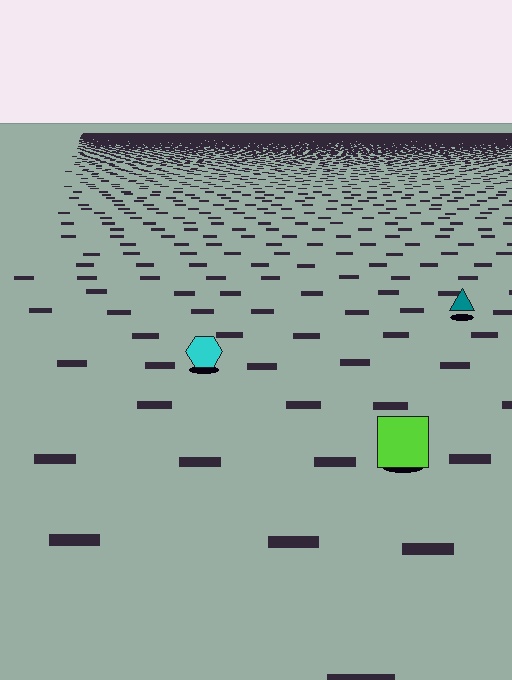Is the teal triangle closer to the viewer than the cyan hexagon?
No. The cyan hexagon is closer — you can tell from the texture gradient: the ground texture is coarser near it.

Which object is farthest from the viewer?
The teal triangle is farthest from the viewer. It appears smaller and the ground texture around it is denser.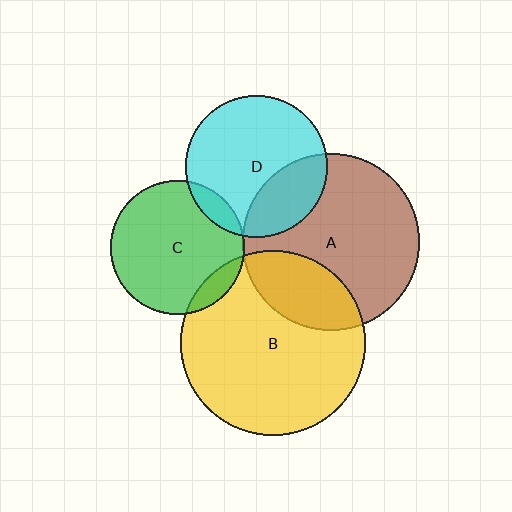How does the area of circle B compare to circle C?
Approximately 1.9 times.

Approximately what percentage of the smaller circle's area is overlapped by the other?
Approximately 25%.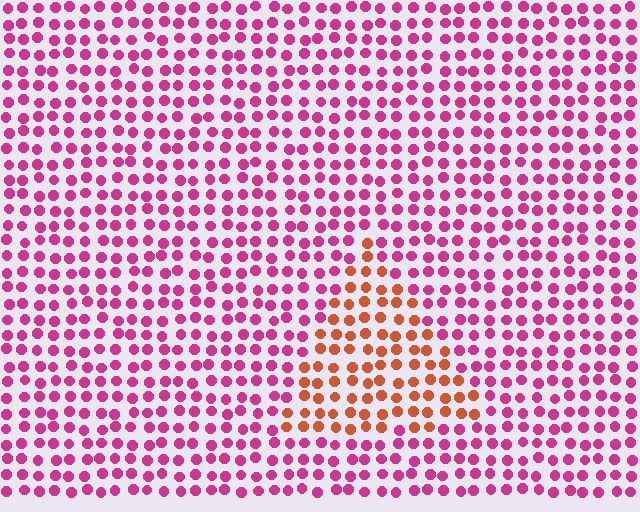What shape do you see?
I see a triangle.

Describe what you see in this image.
The image is filled with small magenta elements in a uniform arrangement. A triangle-shaped region is visible where the elements are tinted to a slightly different hue, forming a subtle color boundary.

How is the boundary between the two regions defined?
The boundary is defined purely by a slight shift in hue (about 50 degrees). Spacing, size, and orientation are identical on both sides.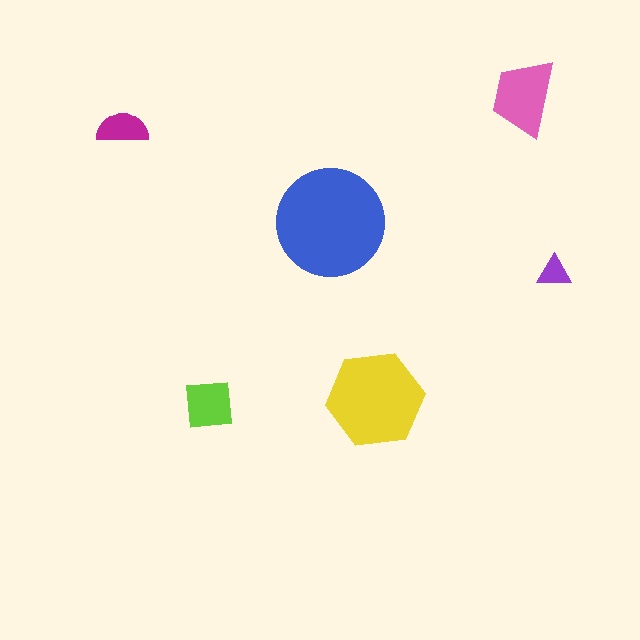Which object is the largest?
The blue circle.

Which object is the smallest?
The purple triangle.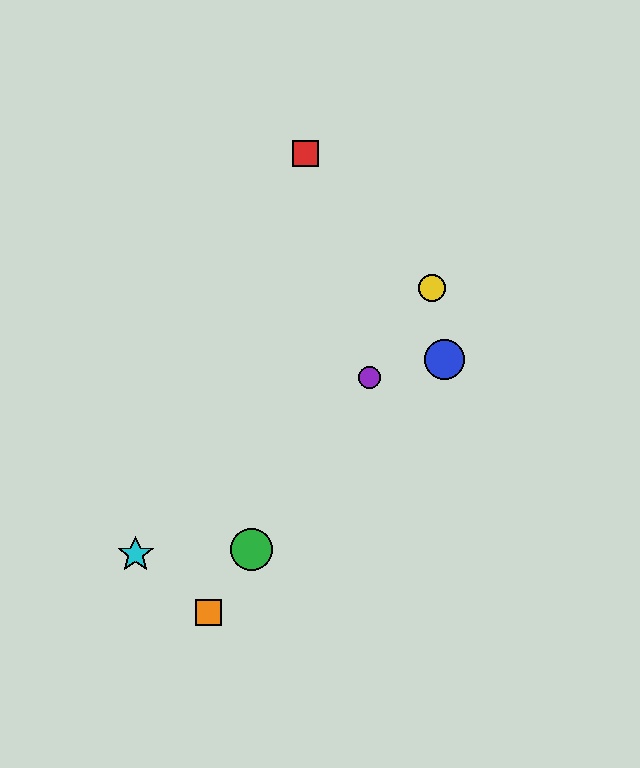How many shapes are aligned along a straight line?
4 shapes (the green circle, the yellow circle, the purple circle, the orange square) are aligned along a straight line.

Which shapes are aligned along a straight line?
The green circle, the yellow circle, the purple circle, the orange square are aligned along a straight line.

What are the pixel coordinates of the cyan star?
The cyan star is at (136, 554).